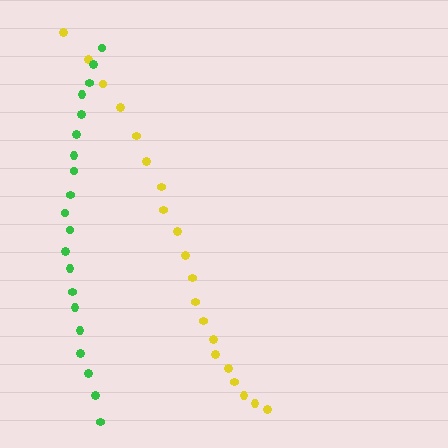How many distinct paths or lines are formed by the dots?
There are 2 distinct paths.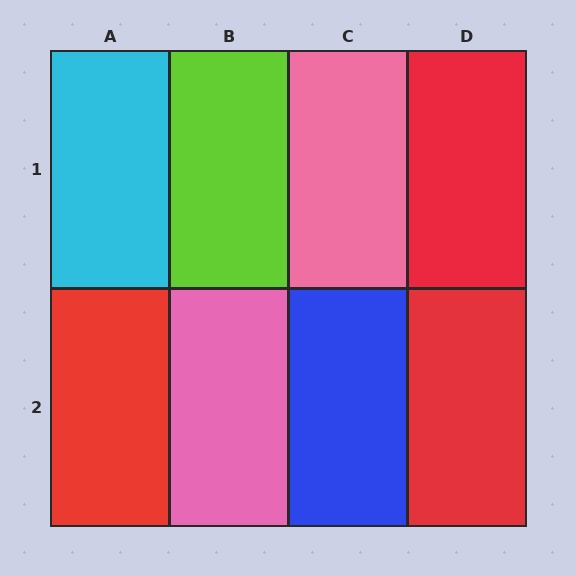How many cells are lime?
1 cell is lime.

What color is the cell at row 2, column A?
Red.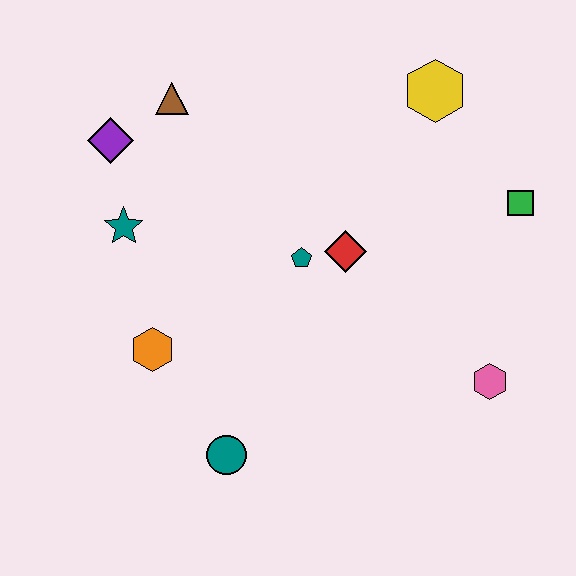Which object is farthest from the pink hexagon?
The purple diamond is farthest from the pink hexagon.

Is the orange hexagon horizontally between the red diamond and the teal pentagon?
No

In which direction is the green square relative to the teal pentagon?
The green square is to the right of the teal pentagon.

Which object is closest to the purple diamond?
The brown triangle is closest to the purple diamond.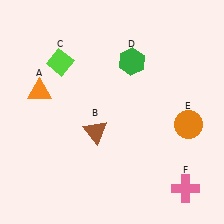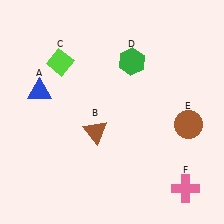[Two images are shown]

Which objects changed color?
A changed from orange to blue. E changed from orange to brown.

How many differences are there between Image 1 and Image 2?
There are 2 differences between the two images.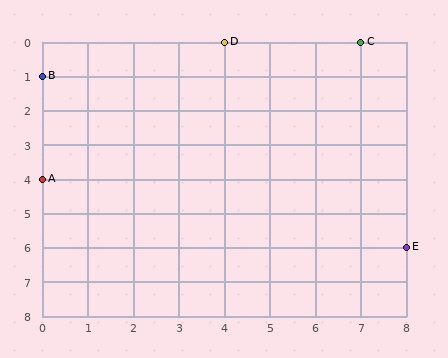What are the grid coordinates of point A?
Point A is at grid coordinates (0, 4).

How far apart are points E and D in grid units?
Points E and D are 4 columns and 6 rows apart (about 7.2 grid units diagonally).